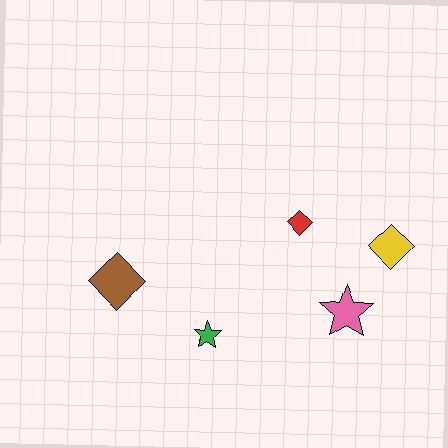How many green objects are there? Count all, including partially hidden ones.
There is 1 green object.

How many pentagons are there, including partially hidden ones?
There are no pentagons.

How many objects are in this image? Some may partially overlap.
There are 5 objects.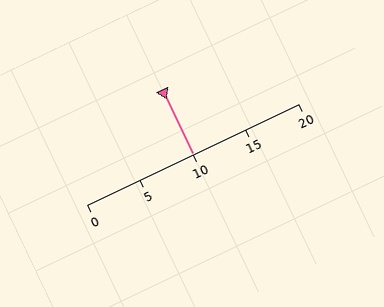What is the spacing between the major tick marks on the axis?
The major ticks are spaced 5 apart.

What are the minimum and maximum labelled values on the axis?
The axis runs from 0 to 20.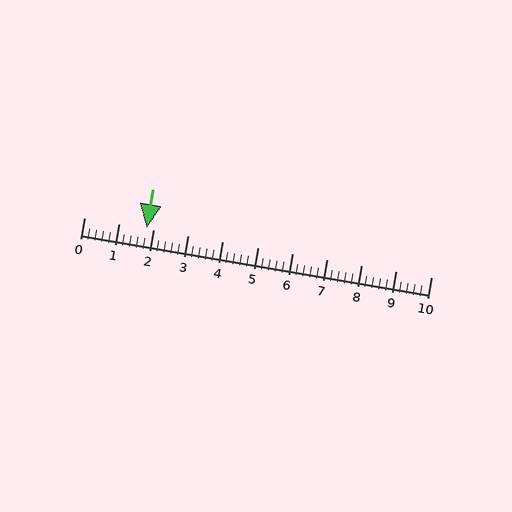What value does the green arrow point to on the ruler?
The green arrow points to approximately 1.8.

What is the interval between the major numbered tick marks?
The major tick marks are spaced 1 units apart.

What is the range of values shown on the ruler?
The ruler shows values from 0 to 10.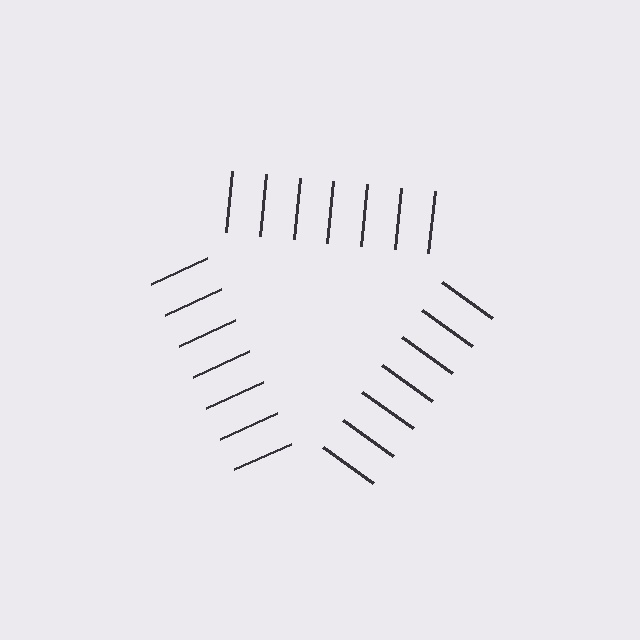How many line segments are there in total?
21 — 7 along each of the 3 edges.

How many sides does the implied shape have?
3 sides — the line-ends trace a triangle.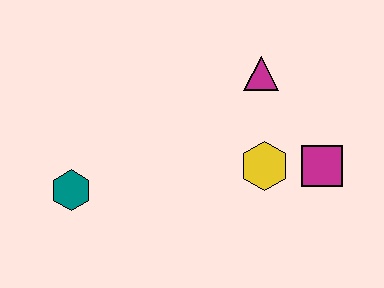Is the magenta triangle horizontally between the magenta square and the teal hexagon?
Yes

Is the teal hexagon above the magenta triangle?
No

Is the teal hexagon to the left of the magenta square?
Yes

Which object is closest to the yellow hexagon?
The magenta square is closest to the yellow hexagon.